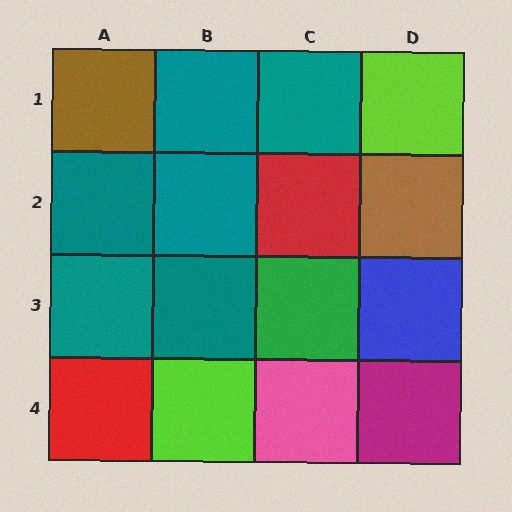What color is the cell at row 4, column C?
Pink.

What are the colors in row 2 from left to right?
Teal, teal, red, brown.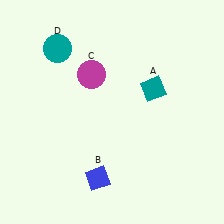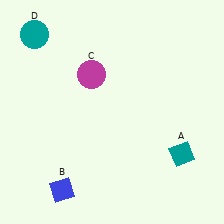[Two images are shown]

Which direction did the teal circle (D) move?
The teal circle (D) moved left.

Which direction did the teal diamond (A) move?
The teal diamond (A) moved down.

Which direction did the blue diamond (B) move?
The blue diamond (B) moved left.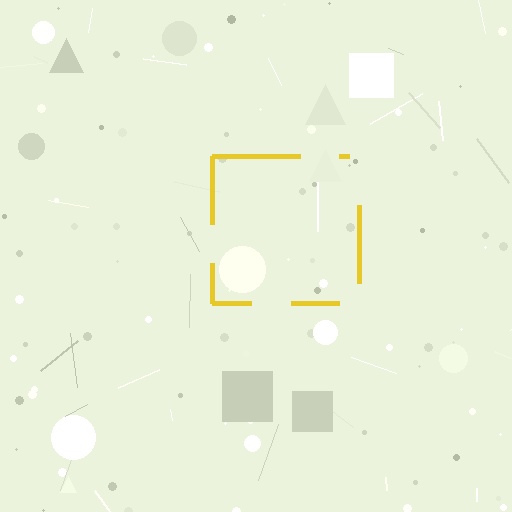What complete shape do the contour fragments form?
The contour fragments form a square.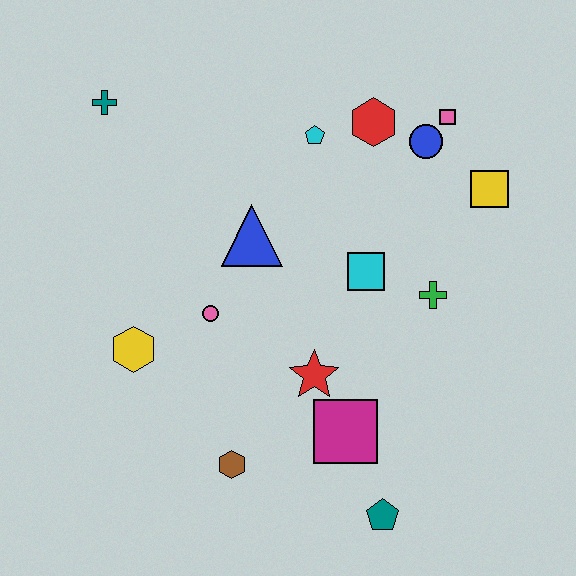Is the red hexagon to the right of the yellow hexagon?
Yes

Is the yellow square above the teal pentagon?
Yes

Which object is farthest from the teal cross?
The teal pentagon is farthest from the teal cross.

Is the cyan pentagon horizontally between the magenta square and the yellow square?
No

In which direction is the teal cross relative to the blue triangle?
The teal cross is to the left of the blue triangle.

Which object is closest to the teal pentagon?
The magenta square is closest to the teal pentagon.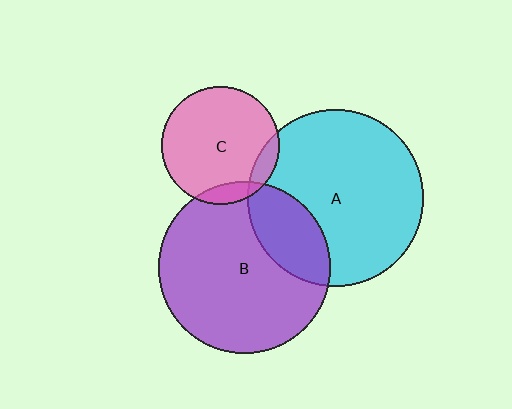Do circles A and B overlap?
Yes.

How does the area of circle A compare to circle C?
Approximately 2.2 times.